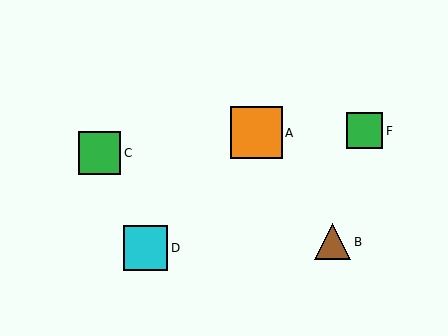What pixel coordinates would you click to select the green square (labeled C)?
Click at (100, 153) to select the green square C.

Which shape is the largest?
The orange square (labeled A) is the largest.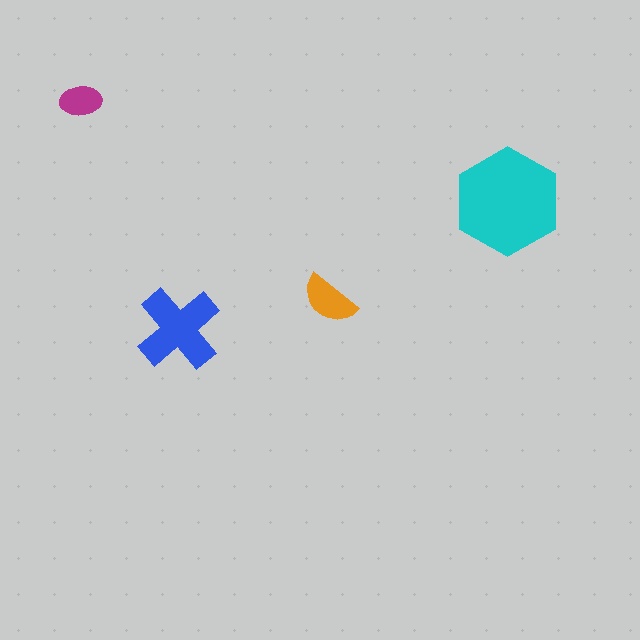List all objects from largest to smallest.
The cyan hexagon, the blue cross, the orange semicircle, the magenta ellipse.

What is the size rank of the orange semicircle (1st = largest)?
3rd.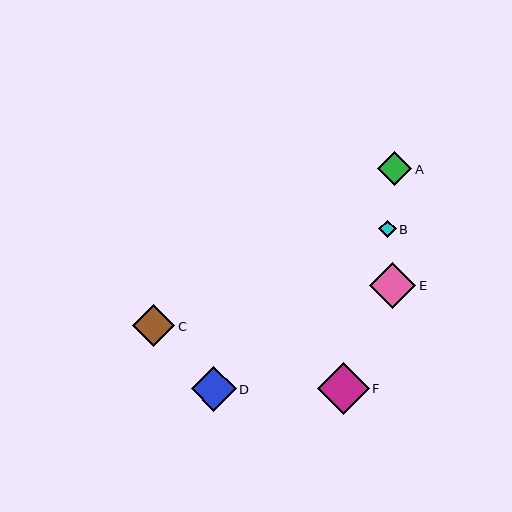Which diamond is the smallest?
Diamond B is the smallest with a size of approximately 18 pixels.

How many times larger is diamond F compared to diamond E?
Diamond F is approximately 1.1 times the size of diamond E.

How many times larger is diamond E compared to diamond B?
Diamond E is approximately 2.6 times the size of diamond B.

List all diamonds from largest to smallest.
From largest to smallest: F, E, D, C, A, B.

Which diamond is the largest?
Diamond F is the largest with a size of approximately 52 pixels.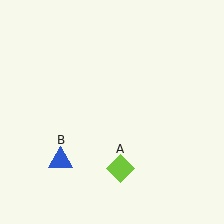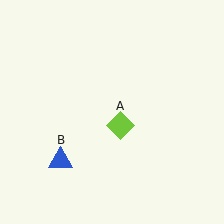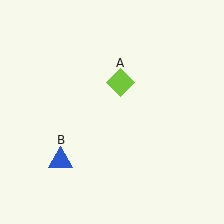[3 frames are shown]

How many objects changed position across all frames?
1 object changed position: lime diamond (object A).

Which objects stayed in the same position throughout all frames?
Blue triangle (object B) remained stationary.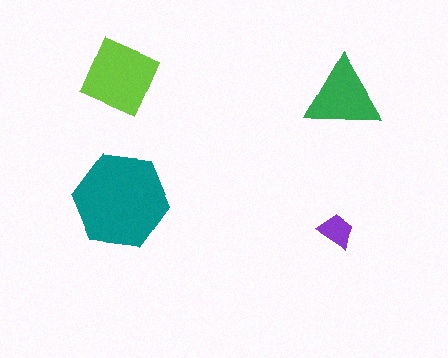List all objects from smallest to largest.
The purple trapezoid, the green triangle, the lime diamond, the teal hexagon.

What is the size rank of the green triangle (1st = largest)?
3rd.